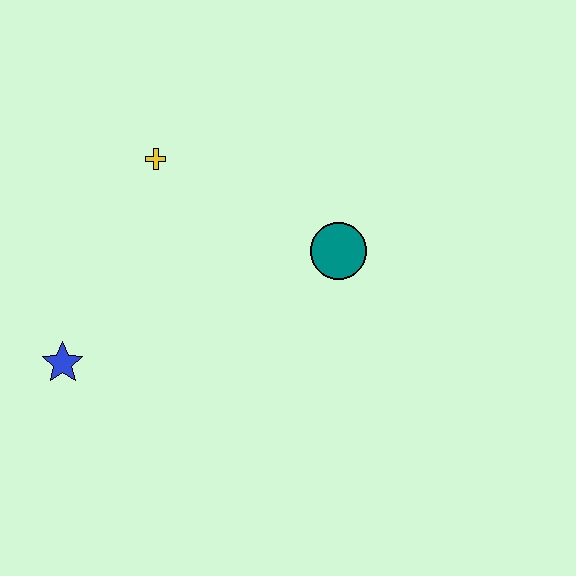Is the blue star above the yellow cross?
No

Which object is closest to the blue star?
The yellow cross is closest to the blue star.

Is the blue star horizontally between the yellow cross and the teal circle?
No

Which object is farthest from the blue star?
The teal circle is farthest from the blue star.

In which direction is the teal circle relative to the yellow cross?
The teal circle is to the right of the yellow cross.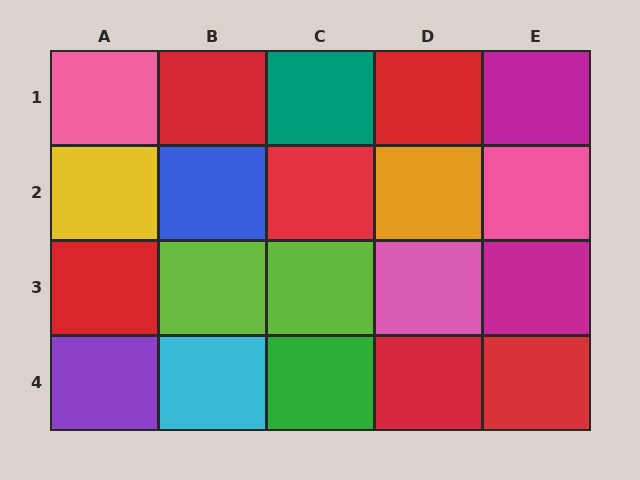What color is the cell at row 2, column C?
Red.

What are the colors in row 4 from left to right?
Purple, cyan, green, red, red.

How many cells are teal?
1 cell is teal.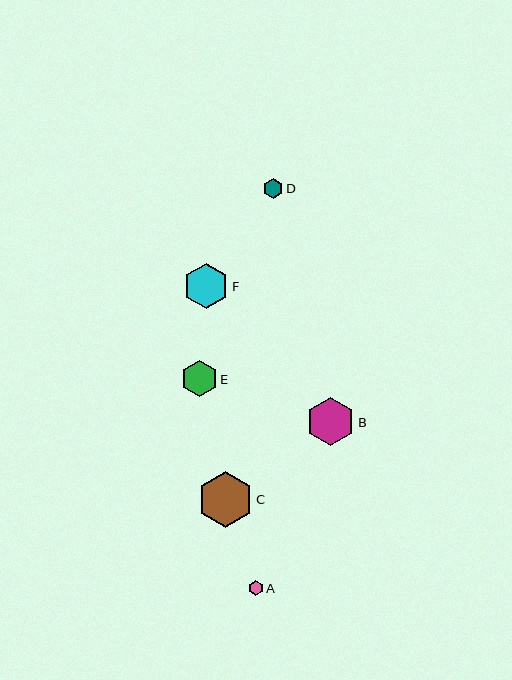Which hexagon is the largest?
Hexagon C is the largest with a size of approximately 55 pixels.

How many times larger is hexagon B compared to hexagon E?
Hexagon B is approximately 1.4 times the size of hexagon E.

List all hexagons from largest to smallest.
From largest to smallest: C, B, F, E, D, A.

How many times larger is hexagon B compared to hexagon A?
Hexagon B is approximately 3.2 times the size of hexagon A.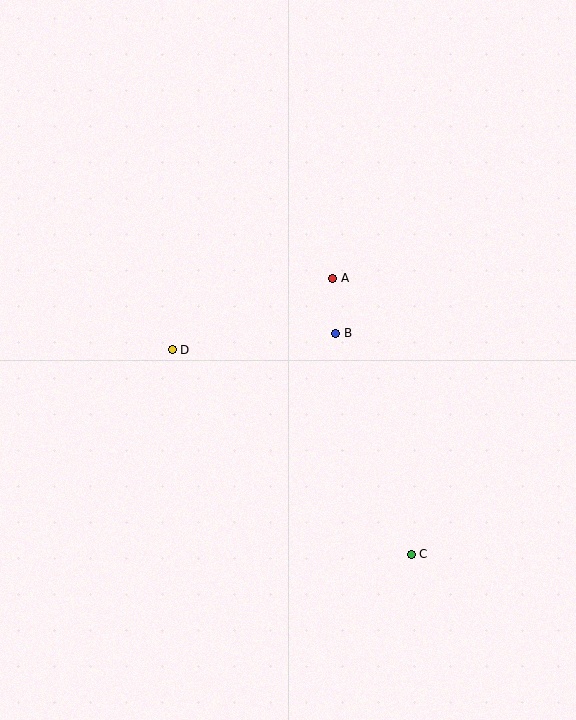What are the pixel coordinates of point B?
Point B is at (336, 333).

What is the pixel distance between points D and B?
The distance between D and B is 164 pixels.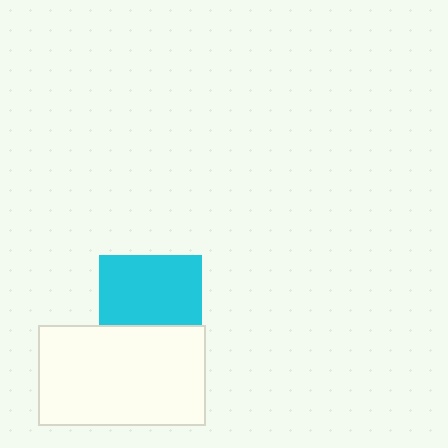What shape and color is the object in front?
The object in front is a white rectangle.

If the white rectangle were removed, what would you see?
You would see the complete cyan square.